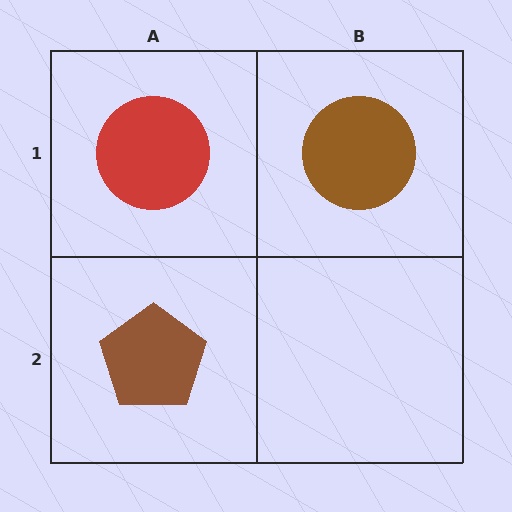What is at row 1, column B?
A brown circle.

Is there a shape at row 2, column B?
No, that cell is empty.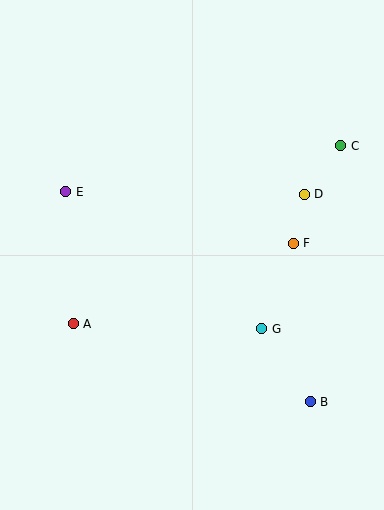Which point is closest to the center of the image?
Point G at (262, 329) is closest to the center.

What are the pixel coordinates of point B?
Point B is at (310, 402).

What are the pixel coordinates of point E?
Point E is at (66, 192).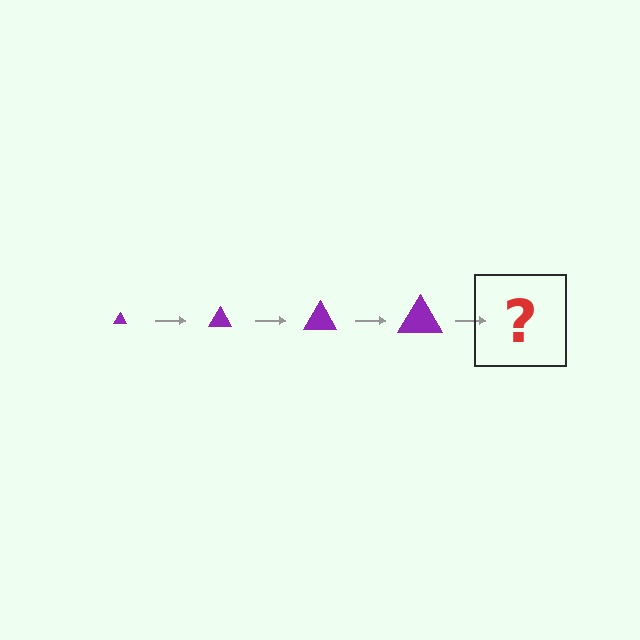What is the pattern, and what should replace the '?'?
The pattern is that the triangle gets progressively larger each step. The '?' should be a purple triangle, larger than the previous one.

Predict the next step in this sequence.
The next step is a purple triangle, larger than the previous one.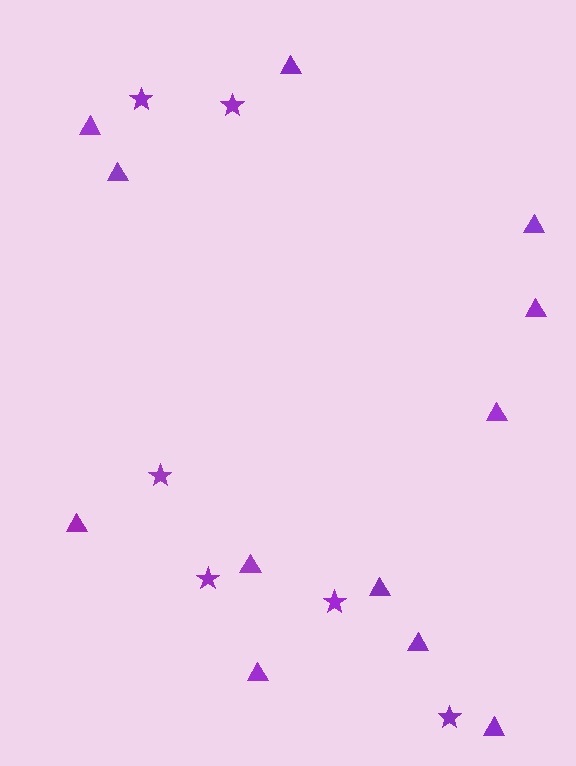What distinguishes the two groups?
There are 2 groups: one group of triangles (12) and one group of stars (6).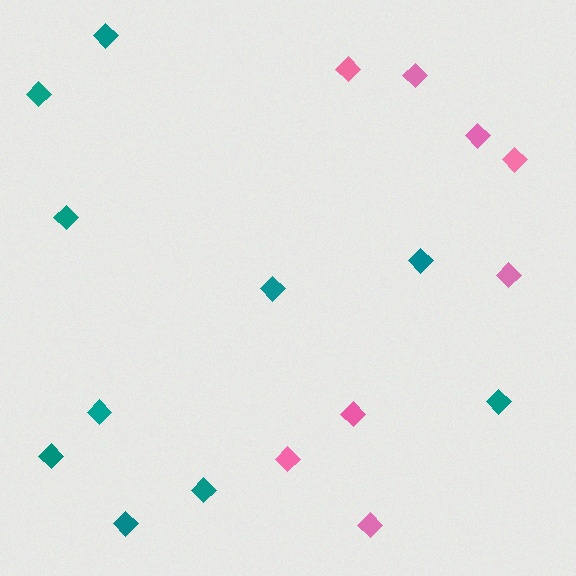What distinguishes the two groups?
There are 2 groups: one group of teal diamonds (10) and one group of pink diamonds (8).